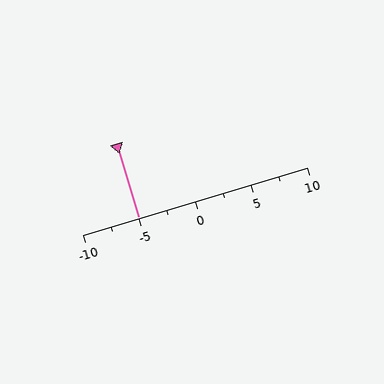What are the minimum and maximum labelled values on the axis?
The axis runs from -10 to 10.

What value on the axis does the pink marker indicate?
The marker indicates approximately -5.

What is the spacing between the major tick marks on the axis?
The major ticks are spaced 5 apart.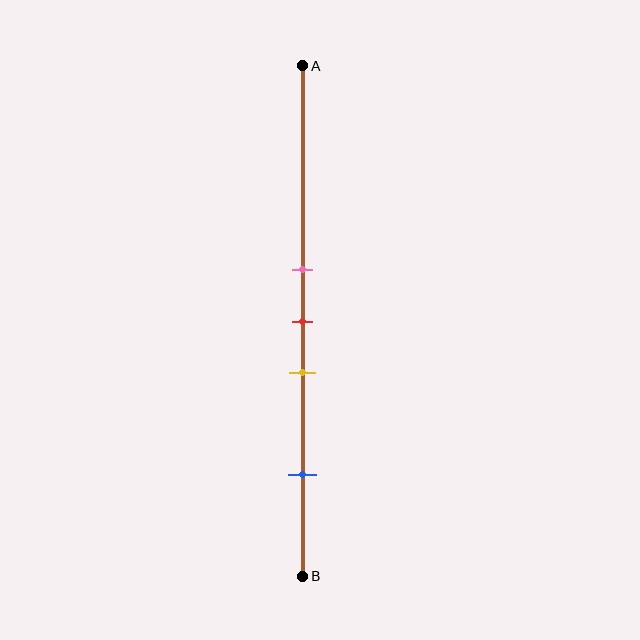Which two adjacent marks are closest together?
The pink and red marks are the closest adjacent pair.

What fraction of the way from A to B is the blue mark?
The blue mark is approximately 80% (0.8) of the way from A to B.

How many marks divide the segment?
There are 4 marks dividing the segment.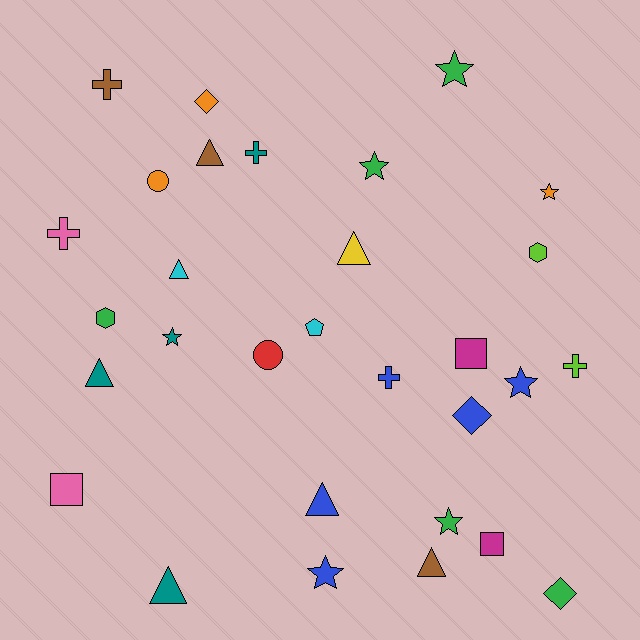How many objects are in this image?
There are 30 objects.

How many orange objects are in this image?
There are 3 orange objects.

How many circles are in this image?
There are 2 circles.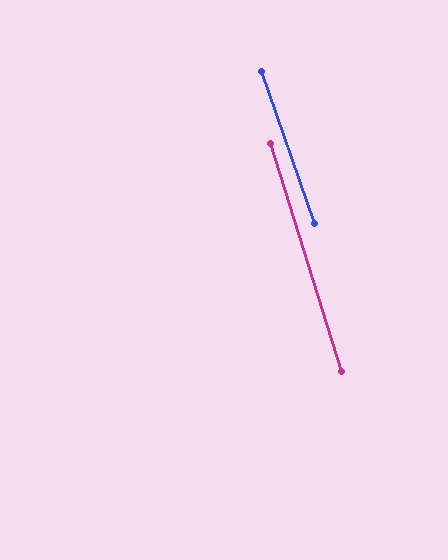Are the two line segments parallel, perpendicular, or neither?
Parallel — their directions differ by only 1.9°.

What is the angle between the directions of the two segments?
Approximately 2 degrees.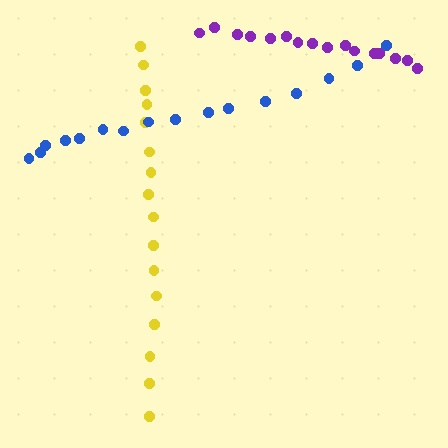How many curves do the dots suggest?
There are 3 distinct paths.